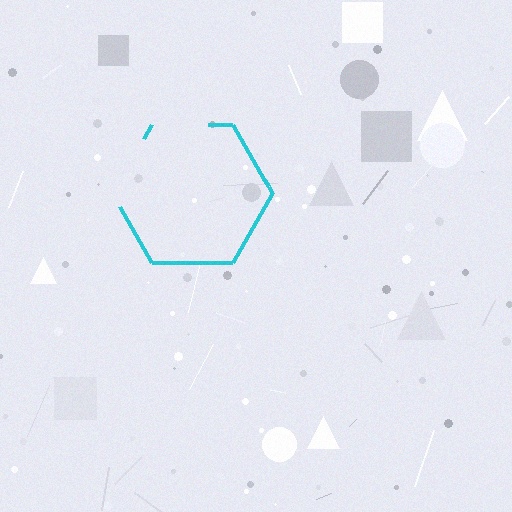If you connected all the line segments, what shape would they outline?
They would outline a hexagon.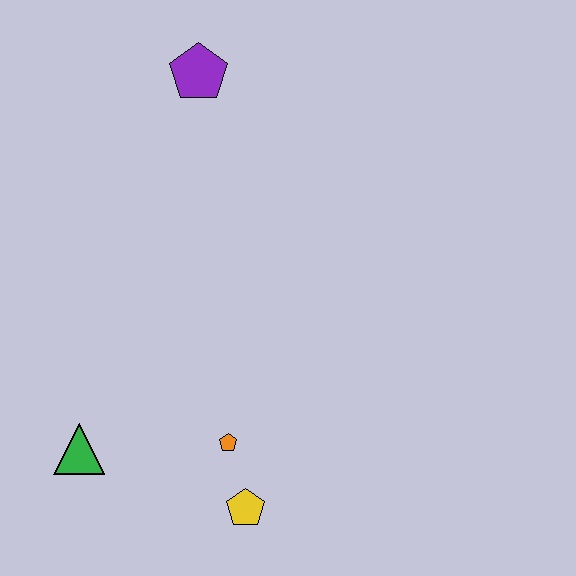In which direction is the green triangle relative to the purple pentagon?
The green triangle is below the purple pentagon.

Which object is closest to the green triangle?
The orange pentagon is closest to the green triangle.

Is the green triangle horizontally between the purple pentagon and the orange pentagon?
No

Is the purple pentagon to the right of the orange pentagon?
No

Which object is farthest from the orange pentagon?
The purple pentagon is farthest from the orange pentagon.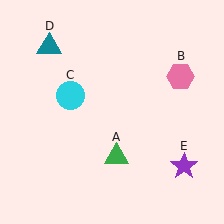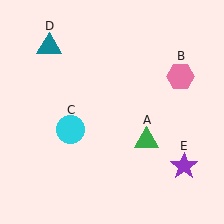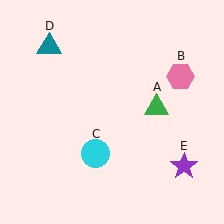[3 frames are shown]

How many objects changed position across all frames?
2 objects changed position: green triangle (object A), cyan circle (object C).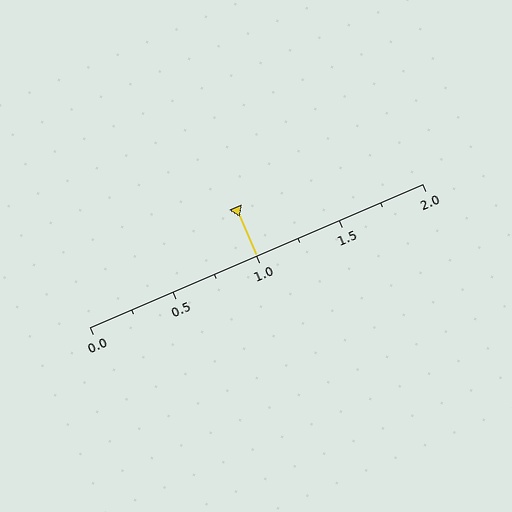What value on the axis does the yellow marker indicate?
The marker indicates approximately 1.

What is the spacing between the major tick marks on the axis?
The major ticks are spaced 0.5 apart.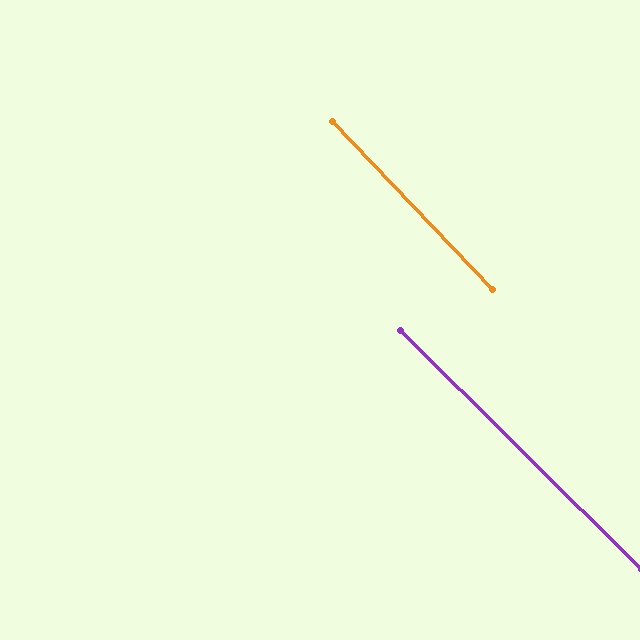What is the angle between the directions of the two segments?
Approximately 2 degrees.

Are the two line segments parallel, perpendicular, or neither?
Parallel — their directions differ by only 1.7°.